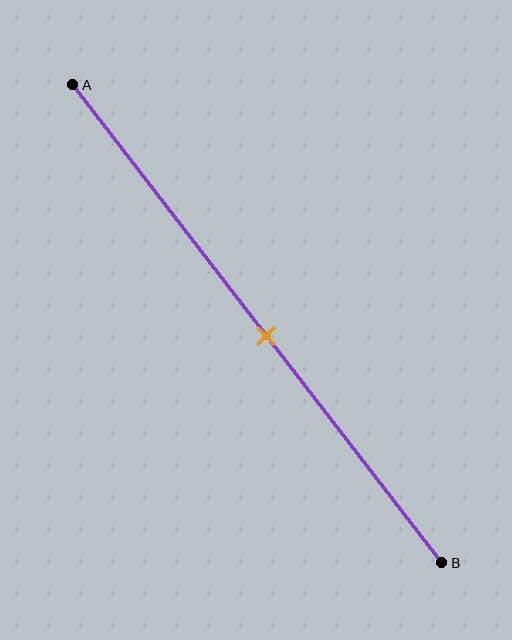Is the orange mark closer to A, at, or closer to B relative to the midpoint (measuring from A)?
The orange mark is approximately at the midpoint of segment AB.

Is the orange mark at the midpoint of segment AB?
Yes, the mark is approximately at the midpoint.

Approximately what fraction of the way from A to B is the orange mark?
The orange mark is approximately 55% of the way from A to B.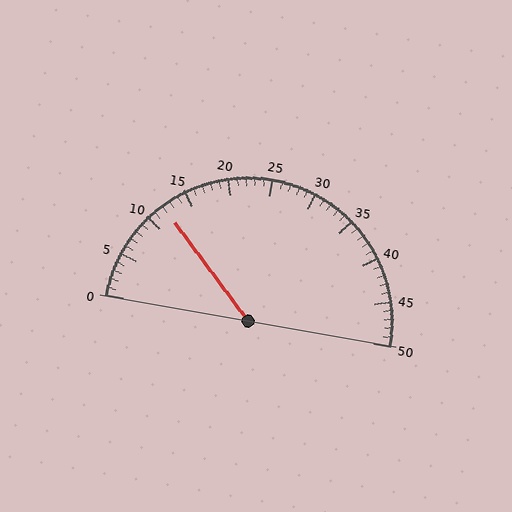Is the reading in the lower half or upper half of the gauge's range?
The reading is in the lower half of the range (0 to 50).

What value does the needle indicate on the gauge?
The needle indicates approximately 12.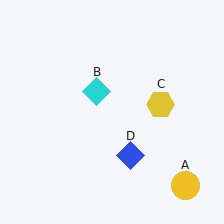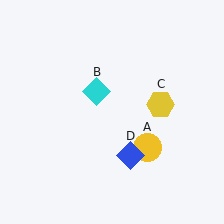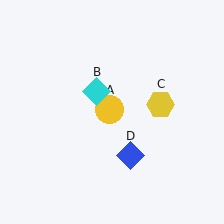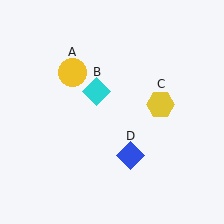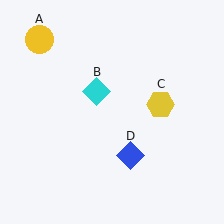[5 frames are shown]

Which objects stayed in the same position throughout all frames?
Cyan diamond (object B) and yellow hexagon (object C) and blue diamond (object D) remained stationary.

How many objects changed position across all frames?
1 object changed position: yellow circle (object A).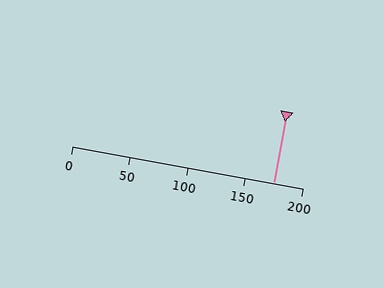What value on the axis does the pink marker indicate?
The marker indicates approximately 175.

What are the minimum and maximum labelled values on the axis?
The axis runs from 0 to 200.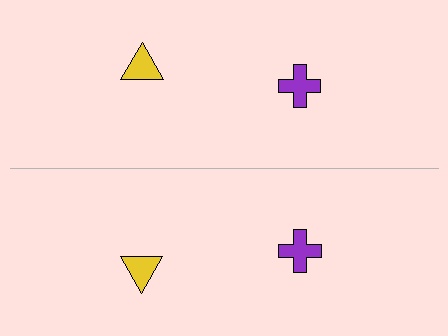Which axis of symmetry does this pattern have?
The pattern has a horizontal axis of symmetry running through the center of the image.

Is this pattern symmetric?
Yes, this pattern has bilateral (reflection) symmetry.